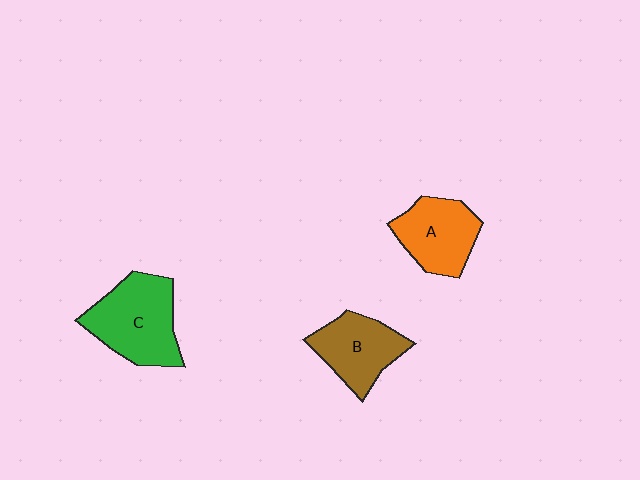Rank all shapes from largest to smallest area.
From largest to smallest: C (green), A (orange), B (brown).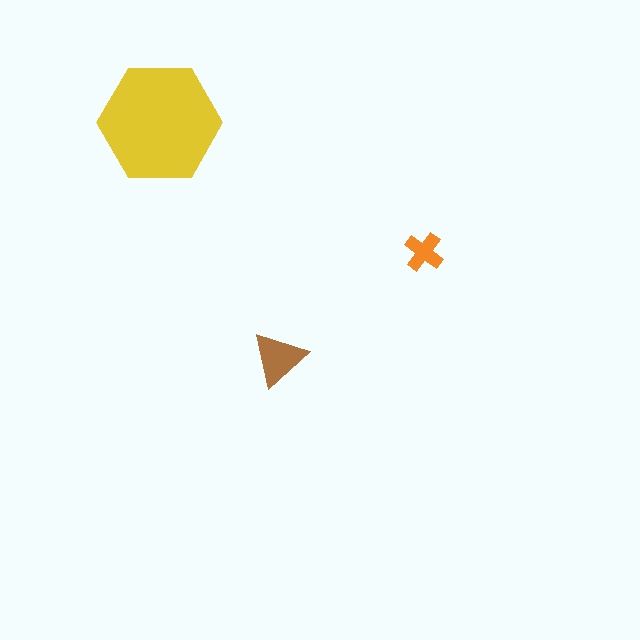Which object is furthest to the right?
The orange cross is rightmost.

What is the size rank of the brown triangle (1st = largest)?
2nd.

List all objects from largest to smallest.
The yellow hexagon, the brown triangle, the orange cross.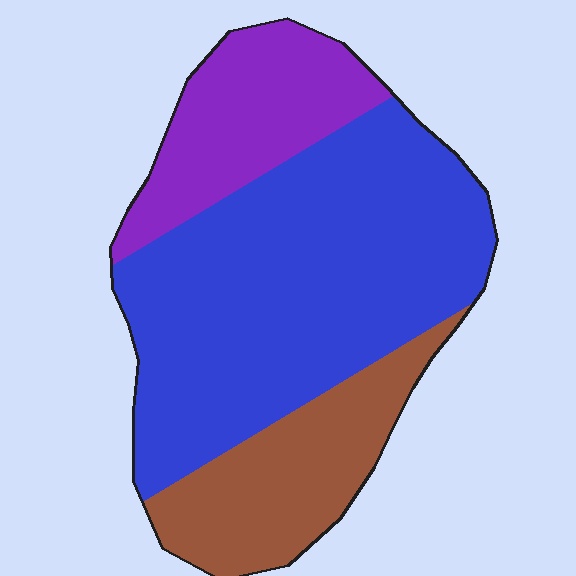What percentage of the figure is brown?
Brown takes up between a sixth and a third of the figure.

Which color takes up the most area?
Blue, at roughly 60%.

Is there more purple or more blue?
Blue.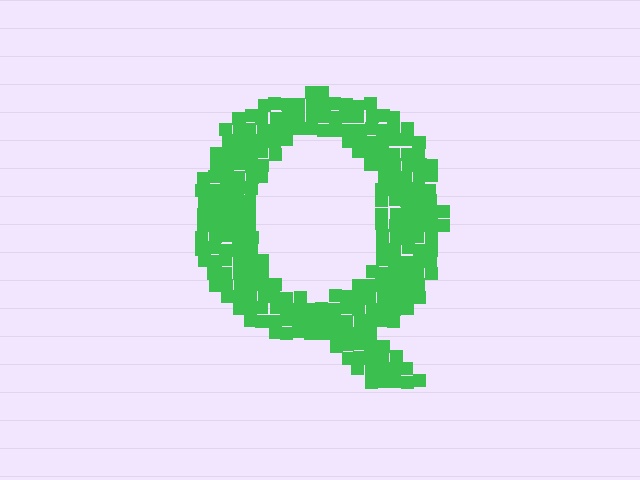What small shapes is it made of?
It is made of small squares.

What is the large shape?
The large shape is the letter Q.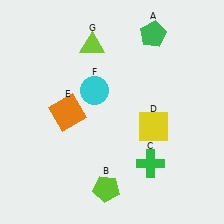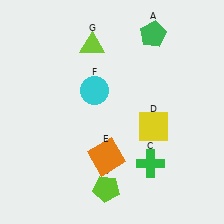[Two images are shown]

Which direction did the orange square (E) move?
The orange square (E) moved down.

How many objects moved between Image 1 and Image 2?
1 object moved between the two images.